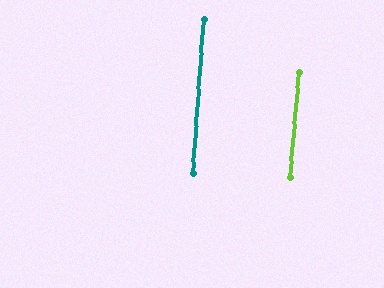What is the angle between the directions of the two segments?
Approximately 1 degree.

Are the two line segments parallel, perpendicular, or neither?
Parallel — their directions differ by only 0.8°.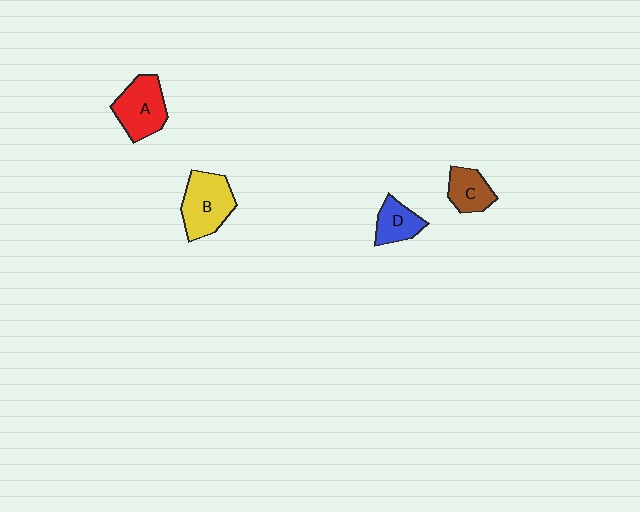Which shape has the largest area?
Shape B (yellow).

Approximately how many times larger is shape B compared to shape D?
Approximately 1.7 times.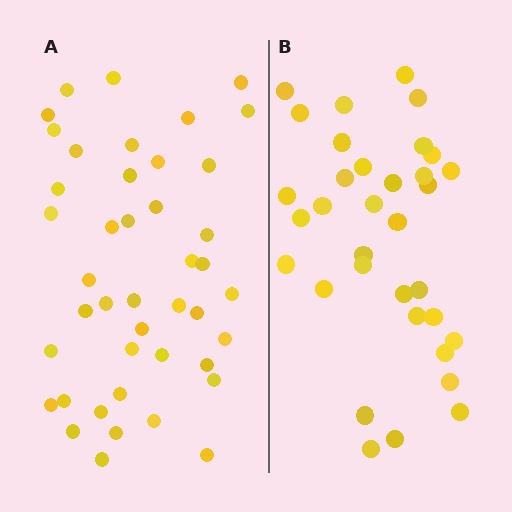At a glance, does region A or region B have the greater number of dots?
Region A (the left region) has more dots.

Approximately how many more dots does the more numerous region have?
Region A has roughly 8 or so more dots than region B.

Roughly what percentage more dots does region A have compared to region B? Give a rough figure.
About 25% more.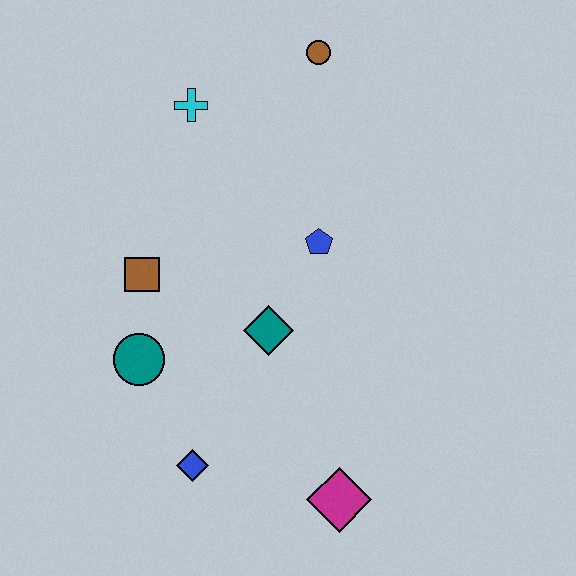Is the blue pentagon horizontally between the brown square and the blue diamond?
No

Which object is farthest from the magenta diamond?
The brown circle is farthest from the magenta diamond.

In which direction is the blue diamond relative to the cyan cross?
The blue diamond is below the cyan cross.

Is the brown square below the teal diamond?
No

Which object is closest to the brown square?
The teal circle is closest to the brown square.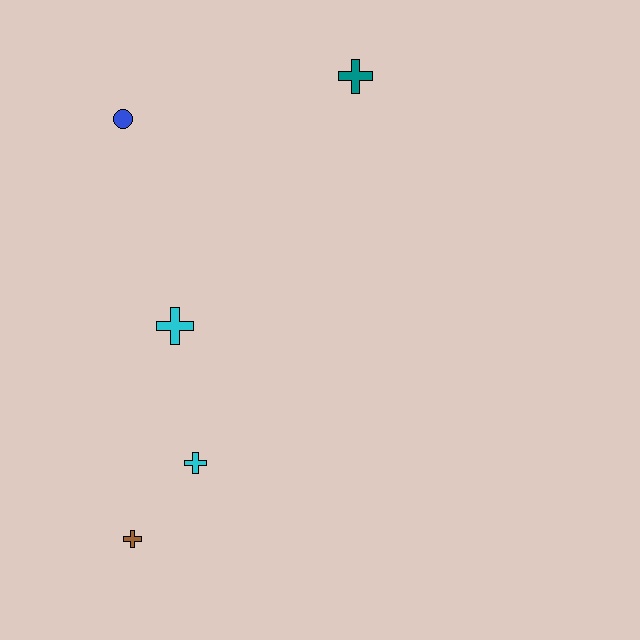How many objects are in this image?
There are 5 objects.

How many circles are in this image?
There is 1 circle.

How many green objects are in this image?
There are no green objects.